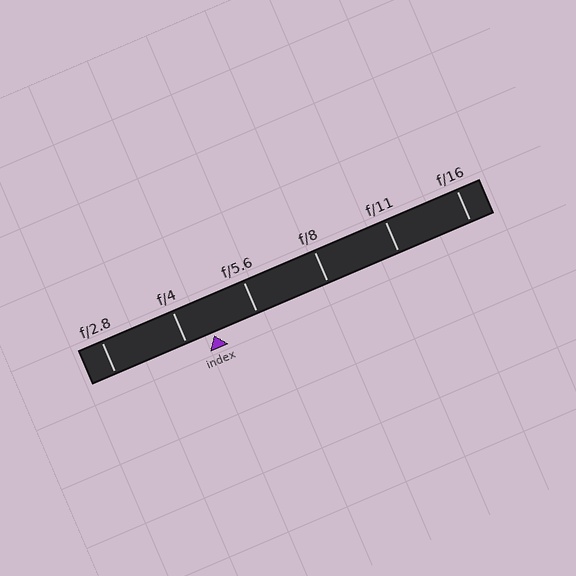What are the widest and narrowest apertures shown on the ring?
The widest aperture shown is f/2.8 and the narrowest is f/16.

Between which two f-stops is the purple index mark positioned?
The index mark is between f/4 and f/5.6.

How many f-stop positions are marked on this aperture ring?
There are 6 f-stop positions marked.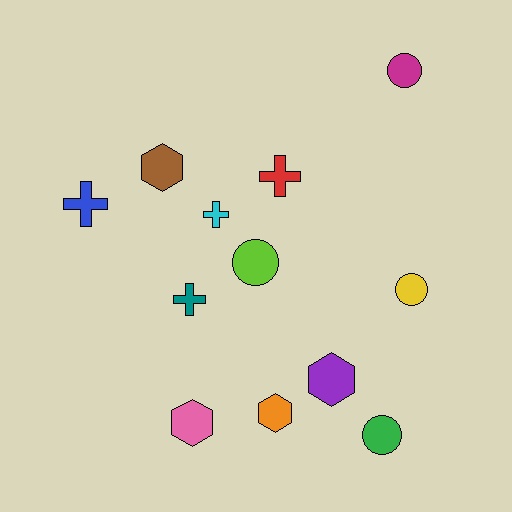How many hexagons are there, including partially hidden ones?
There are 4 hexagons.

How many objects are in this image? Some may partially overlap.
There are 12 objects.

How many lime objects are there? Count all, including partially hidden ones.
There is 1 lime object.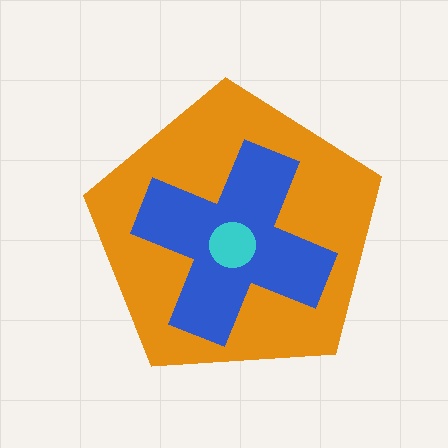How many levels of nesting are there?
3.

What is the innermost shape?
The cyan circle.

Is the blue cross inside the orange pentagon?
Yes.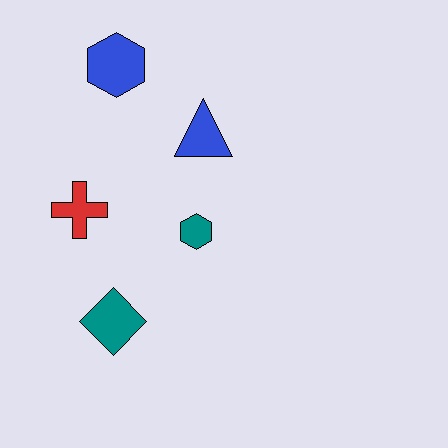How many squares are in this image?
There are no squares.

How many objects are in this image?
There are 5 objects.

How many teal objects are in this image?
There are 2 teal objects.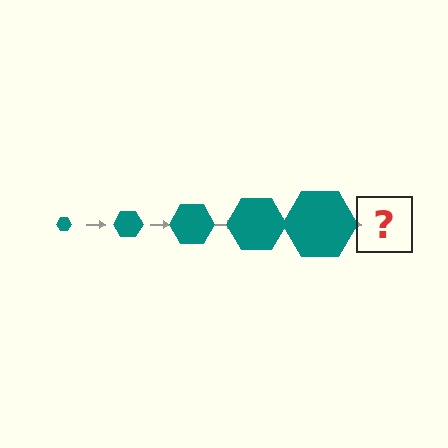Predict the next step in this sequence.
The next step is a teal hexagon, larger than the previous one.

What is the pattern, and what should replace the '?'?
The pattern is that the hexagon gets progressively larger each step. The '?' should be a teal hexagon, larger than the previous one.